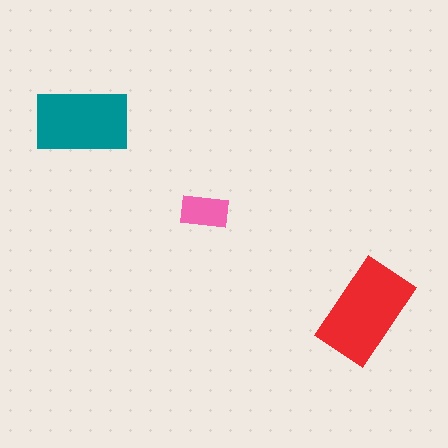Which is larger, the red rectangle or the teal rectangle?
The red one.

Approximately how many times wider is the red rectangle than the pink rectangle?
About 2 times wider.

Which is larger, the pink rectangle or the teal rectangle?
The teal one.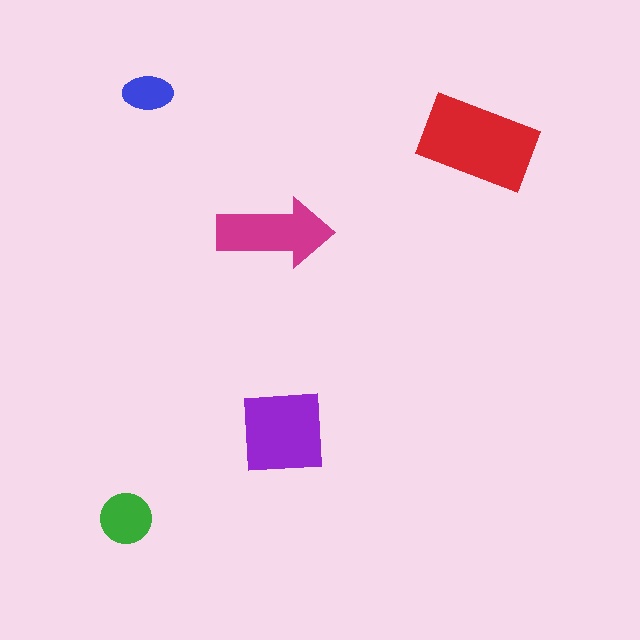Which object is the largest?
The red rectangle.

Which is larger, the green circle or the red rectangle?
The red rectangle.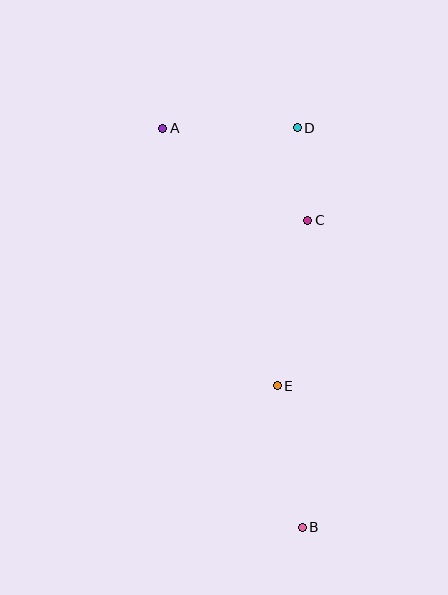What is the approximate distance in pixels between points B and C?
The distance between B and C is approximately 307 pixels.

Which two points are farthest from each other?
Points A and B are farthest from each other.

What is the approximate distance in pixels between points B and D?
The distance between B and D is approximately 400 pixels.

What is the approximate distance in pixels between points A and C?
The distance between A and C is approximately 171 pixels.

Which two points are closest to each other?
Points C and D are closest to each other.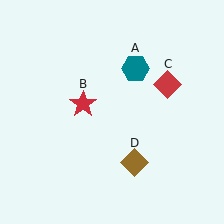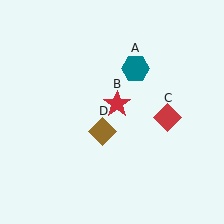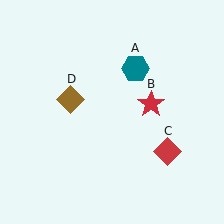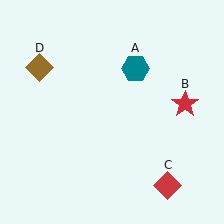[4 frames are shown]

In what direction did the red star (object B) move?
The red star (object B) moved right.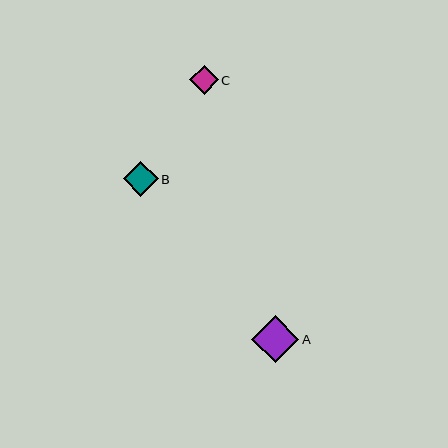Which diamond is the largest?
Diamond A is the largest with a size of approximately 47 pixels.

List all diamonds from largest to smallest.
From largest to smallest: A, B, C.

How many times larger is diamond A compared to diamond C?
Diamond A is approximately 1.7 times the size of diamond C.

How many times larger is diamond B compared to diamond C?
Diamond B is approximately 1.2 times the size of diamond C.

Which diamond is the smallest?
Diamond C is the smallest with a size of approximately 28 pixels.